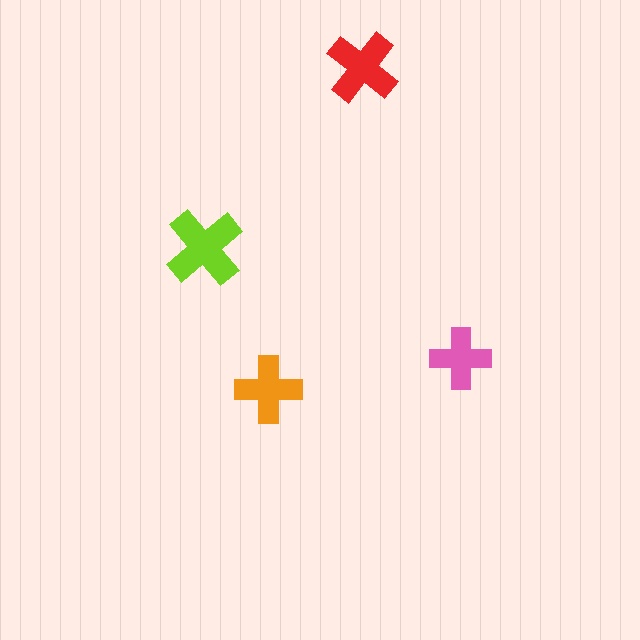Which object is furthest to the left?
The lime cross is leftmost.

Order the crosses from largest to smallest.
the lime one, the red one, the orange one, the pink one.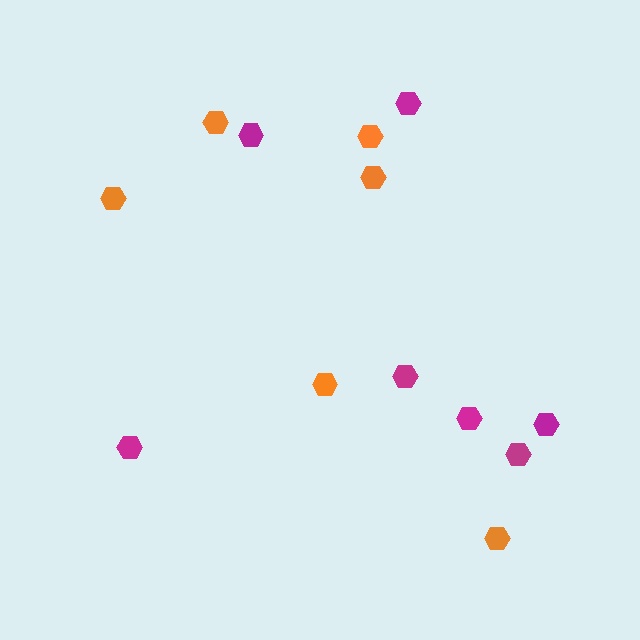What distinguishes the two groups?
There are 2 groups: one group of orange hexagons (6) and one group of magenta hexagons (7).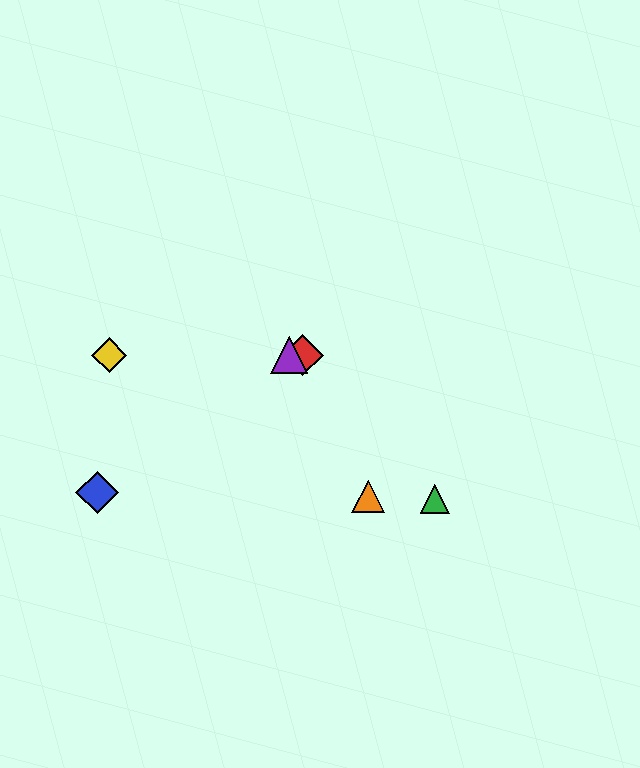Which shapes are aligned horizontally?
The red diamond, the yellow diamond, the purple triangle are aligned horizontally.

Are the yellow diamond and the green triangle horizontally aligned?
No, the yellow diamond is at y≈355 and the green triangle is at y≈499.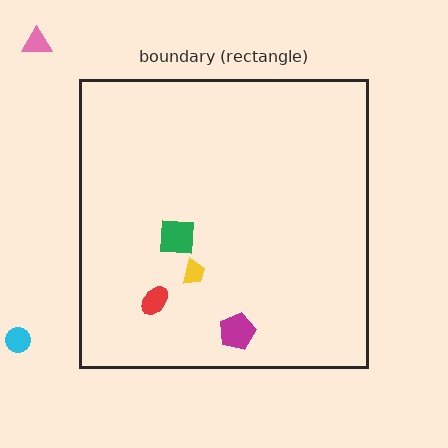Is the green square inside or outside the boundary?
Inside.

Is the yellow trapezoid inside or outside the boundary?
Inside.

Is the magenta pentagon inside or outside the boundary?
Inside.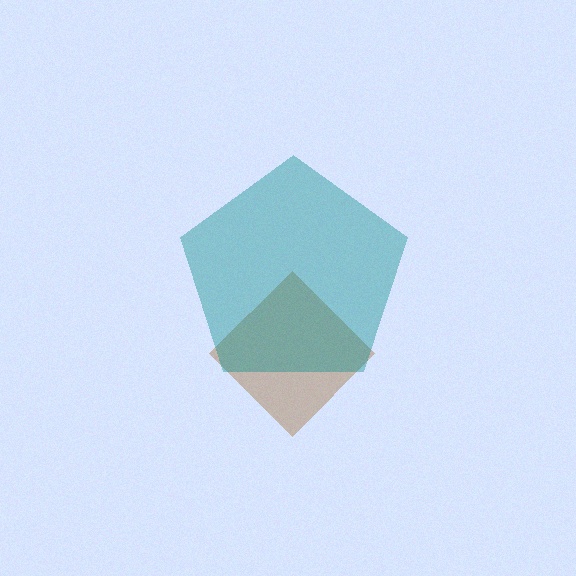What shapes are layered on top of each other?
The layered shapes are: a brown diamond, a teal pentagon.